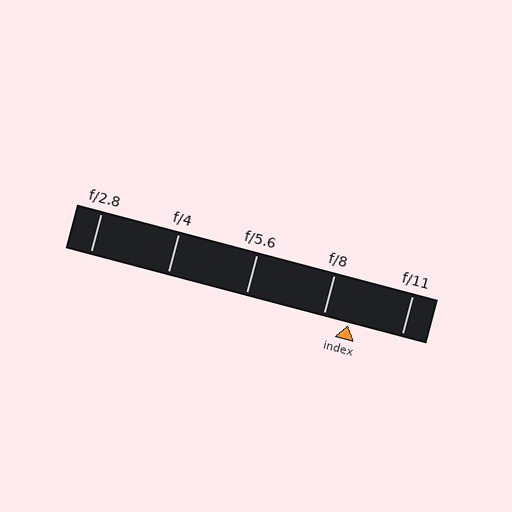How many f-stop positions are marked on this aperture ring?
There are 5 f-stop positions marked.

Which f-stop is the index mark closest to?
The index mark is closest to f/8.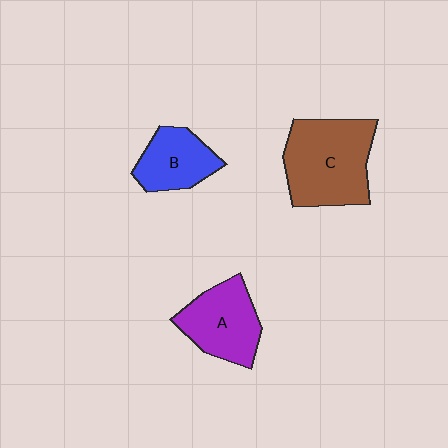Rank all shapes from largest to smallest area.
From largest to smallest: C (brown), A (purple), B (blue).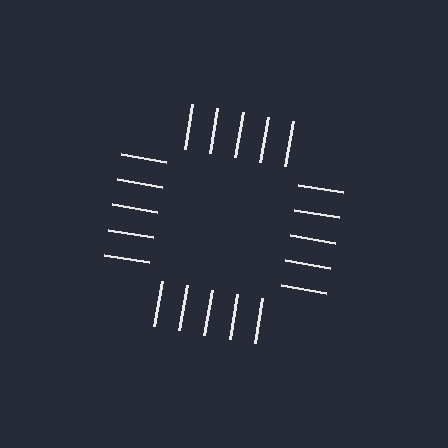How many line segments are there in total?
20 — 5 along each of the 4 edges.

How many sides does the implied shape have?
4 sides — the line-ends trace a square.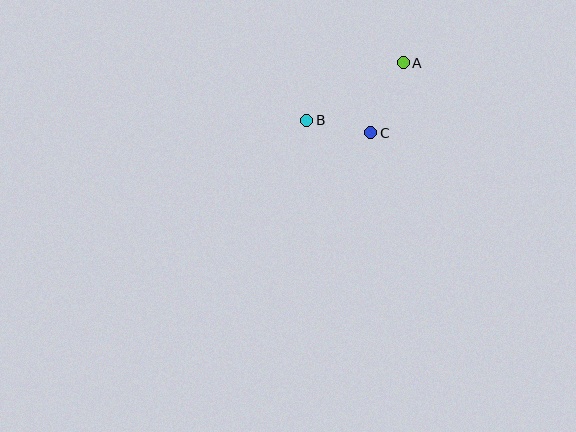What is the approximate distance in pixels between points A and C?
The distance between A and C is approximately 77 pixels.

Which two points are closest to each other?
Points B and C are closest to each other.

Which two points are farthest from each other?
Points A and B are farthest from each other.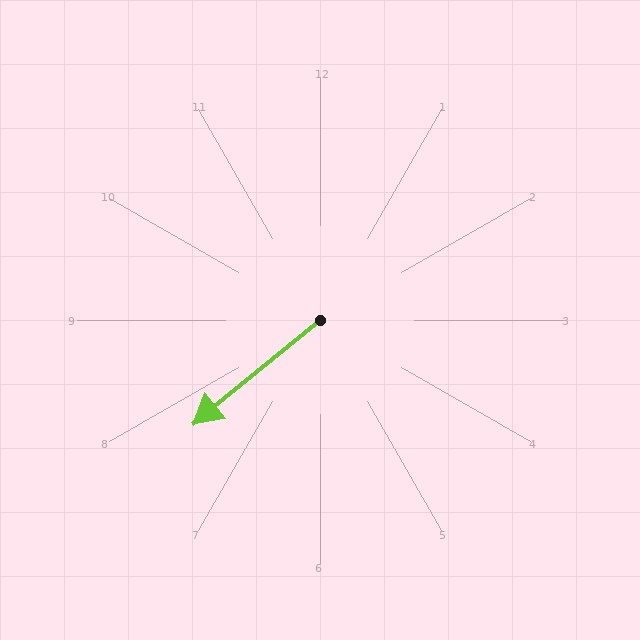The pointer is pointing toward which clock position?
Roughly 8 o'clock.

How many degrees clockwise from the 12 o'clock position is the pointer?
Approximately 231 degrees.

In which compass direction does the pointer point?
Southwest.